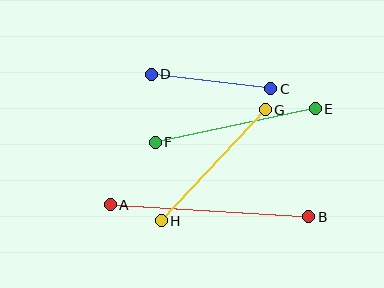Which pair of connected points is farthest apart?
Points A and B are farthest apart.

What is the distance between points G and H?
The distance is approximately 152 pixels.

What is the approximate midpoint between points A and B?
The midpoint is at approximately (210, 211) pixels.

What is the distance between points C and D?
The distance is approximately 120 pixels.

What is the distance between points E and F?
The distance is approximately 164 pixels.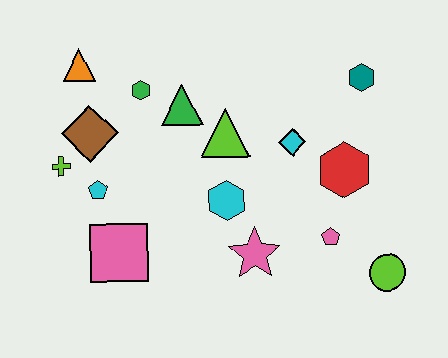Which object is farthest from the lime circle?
The orange triangle is farthest from the lime circle.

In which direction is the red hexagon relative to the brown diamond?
The red hexagon is to the right of the brown diamond.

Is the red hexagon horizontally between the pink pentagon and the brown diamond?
No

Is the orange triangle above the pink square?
Yes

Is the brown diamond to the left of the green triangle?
Yes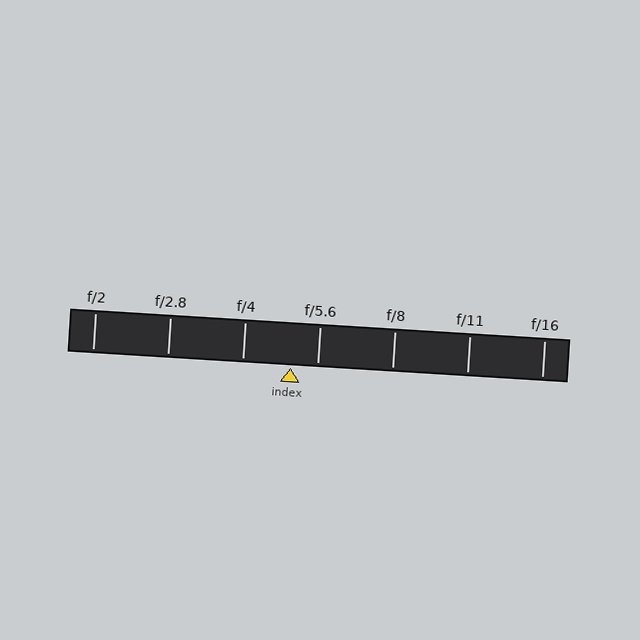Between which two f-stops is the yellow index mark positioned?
The index mark is between f/4 and f/5.6.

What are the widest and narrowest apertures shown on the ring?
The widest aperture shown is f/2 and the narrowest is f/16.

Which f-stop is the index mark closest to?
The index mark is closest to f/5.6.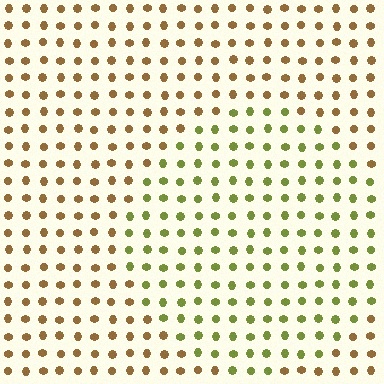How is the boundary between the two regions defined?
The boundary is defined purely by a slight shift in hue (about 46 degrees). Spacing, size, and orientation are identical on both sides.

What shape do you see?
I see a circle.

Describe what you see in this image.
The image is filled with small brown elements in a uniform arrangement. A circle-shaped region is visible where the elements are tinted to a slightly different hue, forming a subtle color boundary.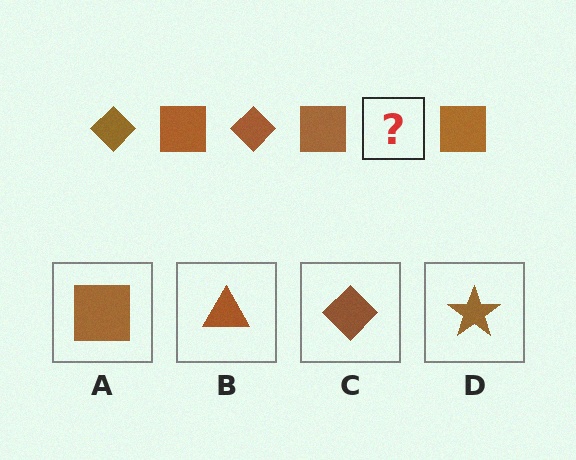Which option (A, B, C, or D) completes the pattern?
C.